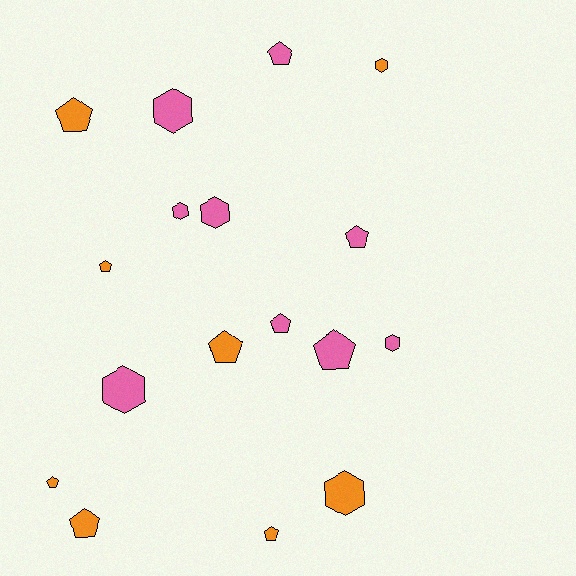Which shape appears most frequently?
Pentagon, with 10 objects.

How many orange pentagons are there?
There are 6 orange pentagons.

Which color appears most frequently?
Pink, with 9 objects.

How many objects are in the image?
There are 17 objects.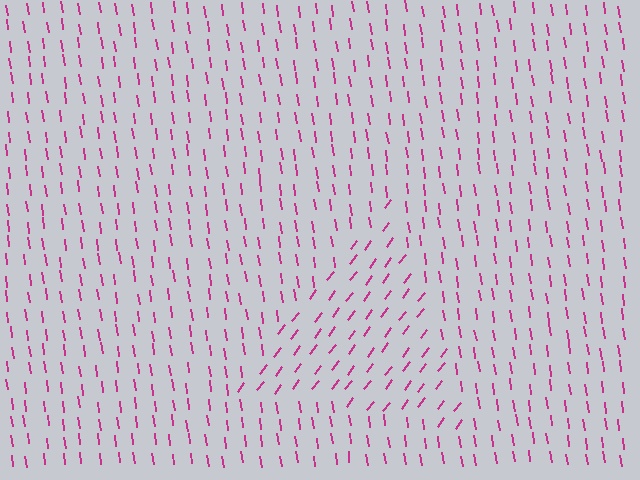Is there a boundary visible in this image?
Yes, there is a texture boundary formed by a change in line orientation.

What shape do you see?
I see a triangle.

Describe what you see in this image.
The image is filled with small magenta line segments. A triangle region in the image has lines oriented differently from the surrounding lines, creating a visible texture boundary.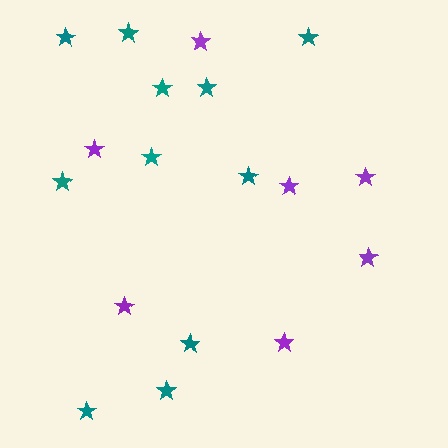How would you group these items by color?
There are 2 groups: one group of purple stars (7) and one group of teal stars (11).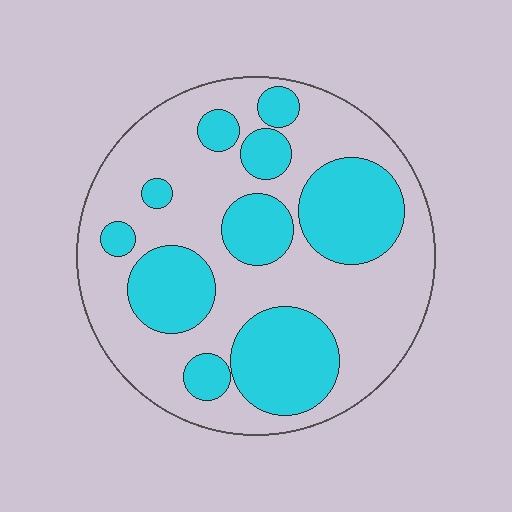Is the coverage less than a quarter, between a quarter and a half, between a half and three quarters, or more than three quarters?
Between a quarter and a half.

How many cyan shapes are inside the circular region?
10.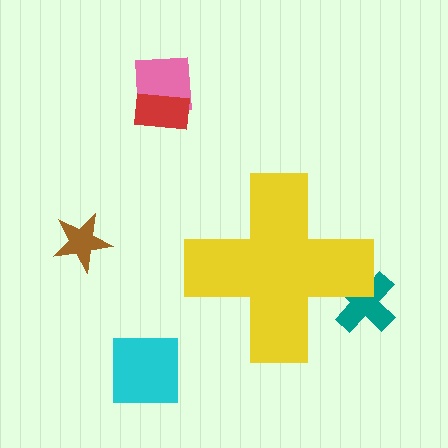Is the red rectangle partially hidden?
No, the red rectangle is fully visible.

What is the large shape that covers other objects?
A yellow cross.